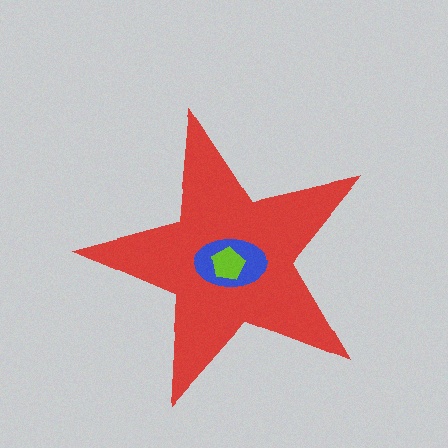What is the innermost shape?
The lime pentagon.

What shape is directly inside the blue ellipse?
The lime pentagon.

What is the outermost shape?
The red star.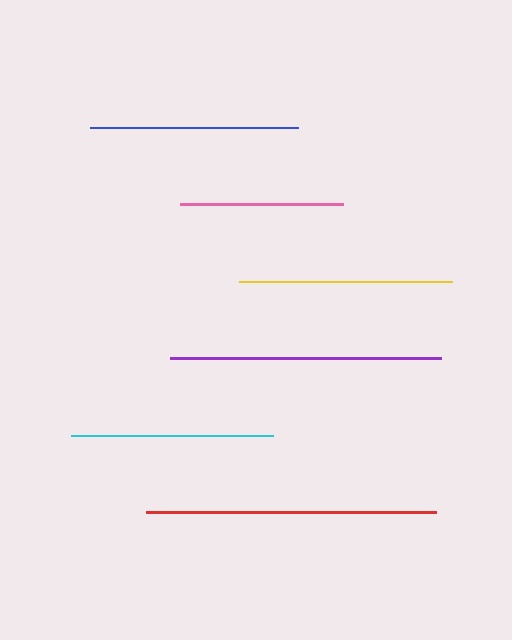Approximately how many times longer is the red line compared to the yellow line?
The red line is approximately 1.4 times the length of the yellow line.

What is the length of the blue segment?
The blue segment is approximately 208 pixels long.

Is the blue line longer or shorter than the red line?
The red line is longer than the blue line.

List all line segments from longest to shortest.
From longest to shortest: red, purple, yellow, blue, cyan, pink.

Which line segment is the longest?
The red line is the longest at approximately 290 pixels.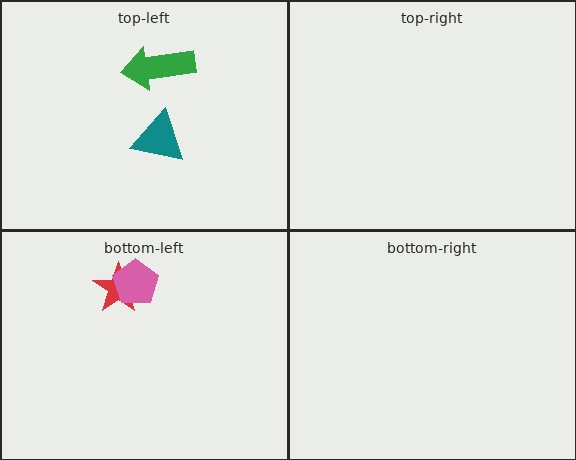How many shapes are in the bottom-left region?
2.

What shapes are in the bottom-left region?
The red star, the pink pentagon.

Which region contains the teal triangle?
The top-left region.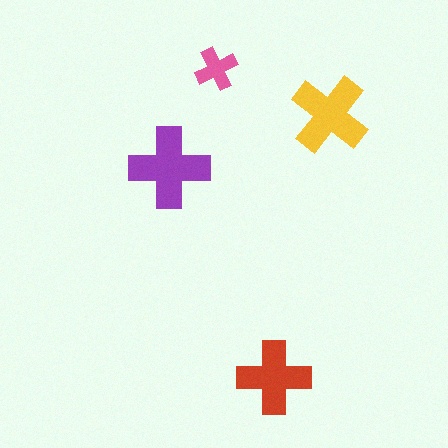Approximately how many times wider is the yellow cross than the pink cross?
About 2 times wider.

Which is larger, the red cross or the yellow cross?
The yellow one.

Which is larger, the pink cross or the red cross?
The red one.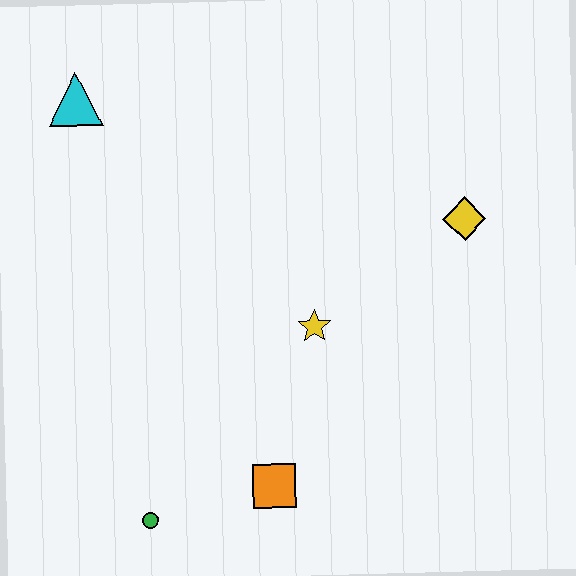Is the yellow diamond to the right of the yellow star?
Yes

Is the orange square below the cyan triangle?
Yes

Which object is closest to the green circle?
The orange square is closest to the green circle.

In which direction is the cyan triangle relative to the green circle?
The cyan triangle is above the green circle.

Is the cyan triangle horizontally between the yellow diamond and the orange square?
No